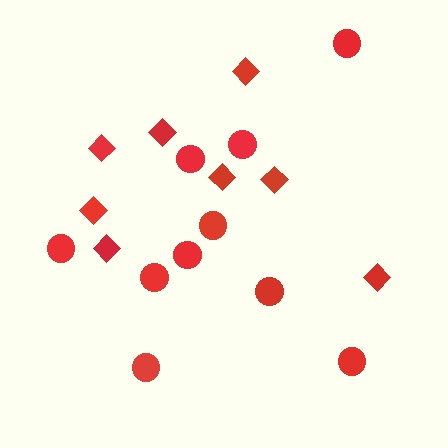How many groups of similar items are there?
There are 2 groups: one group of circles (10) and one group of diamonds (8).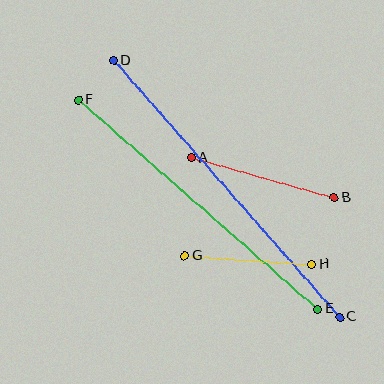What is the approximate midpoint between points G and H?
The midpoint is at approximately (248, 260) pixels.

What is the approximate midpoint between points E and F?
The midpoint is at approximately (198, 204) pixels.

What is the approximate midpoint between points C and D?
The midpoint is at approximately (227, 189) pixels.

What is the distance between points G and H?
The distance is approximately 127 pixels.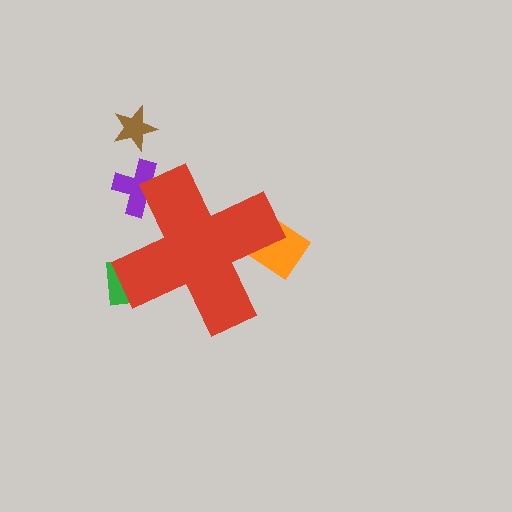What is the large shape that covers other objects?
A red cross.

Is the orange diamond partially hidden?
Yes, the orange diamond is partially hidden behind the red cross.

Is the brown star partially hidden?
No, the brown star is fully visible.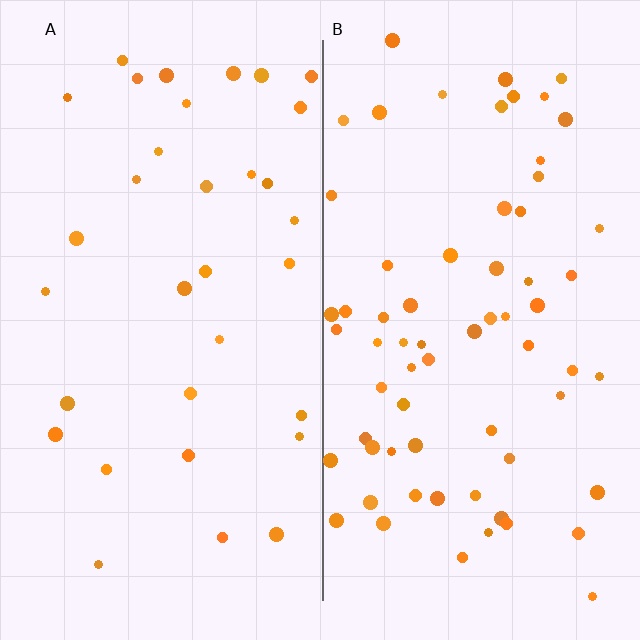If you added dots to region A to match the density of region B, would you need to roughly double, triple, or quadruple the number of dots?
Approximately double.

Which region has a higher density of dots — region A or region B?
B (the right).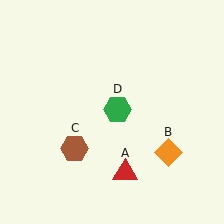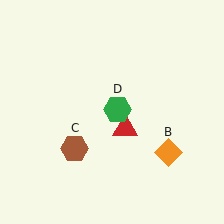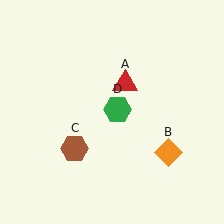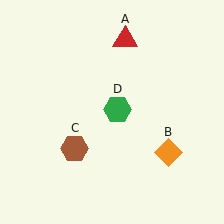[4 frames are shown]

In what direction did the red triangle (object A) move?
The red triangle (object A) moved up.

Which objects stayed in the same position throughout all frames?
Orange diamond (object B) and brown hexagon (object C) and green hexagon (object D) remained stationary.